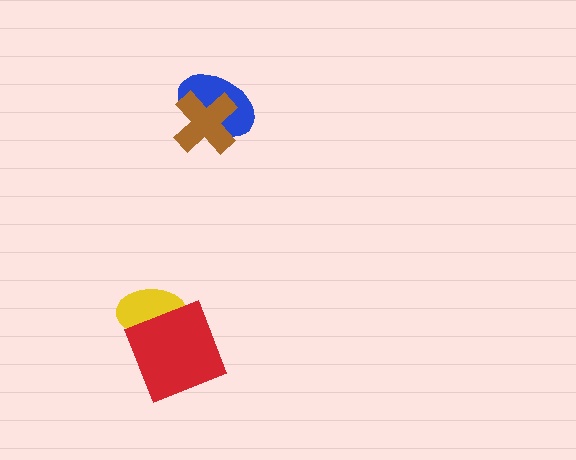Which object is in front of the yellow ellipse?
The red square is in front of the yellow ellipse.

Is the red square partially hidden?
No, no other shape covers it.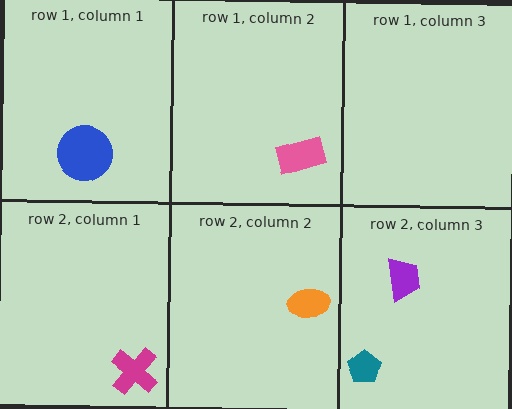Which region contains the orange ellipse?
The row 2, column 2 region.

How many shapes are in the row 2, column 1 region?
1.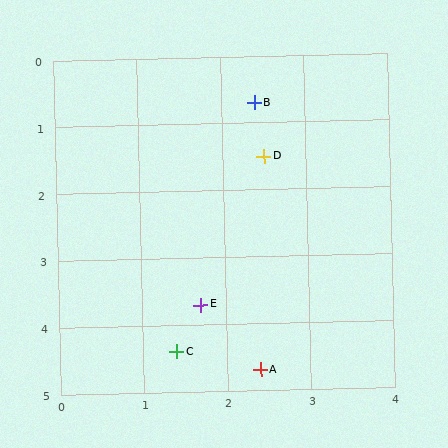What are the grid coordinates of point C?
Point C is at approximately (1.4, 4.4).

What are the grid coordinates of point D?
Point D is at approximately (2.5, 1.5).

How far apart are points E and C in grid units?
Points E and C are about 0.8 grid units apart.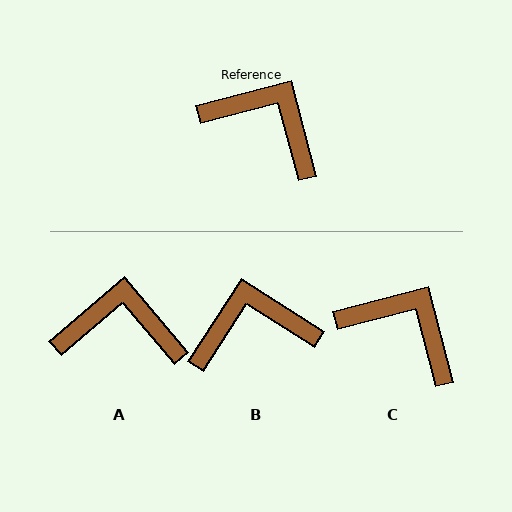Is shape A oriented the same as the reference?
No, it is off by about 26 degrees.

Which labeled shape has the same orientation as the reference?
C.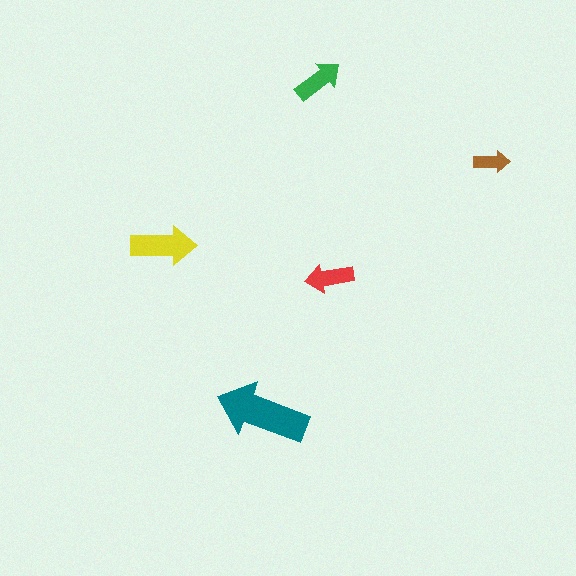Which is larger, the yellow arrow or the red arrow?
The yellow one.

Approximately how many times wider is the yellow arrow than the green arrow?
About 1.5 times wider.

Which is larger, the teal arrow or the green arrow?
The teal one.